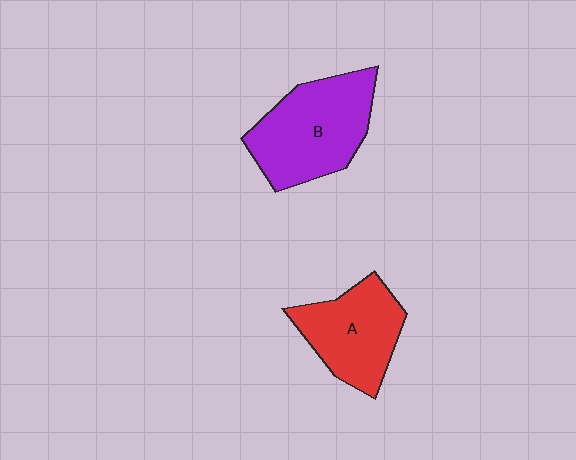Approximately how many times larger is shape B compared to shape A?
Approximately 1.3 times.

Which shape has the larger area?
Shape B (purple).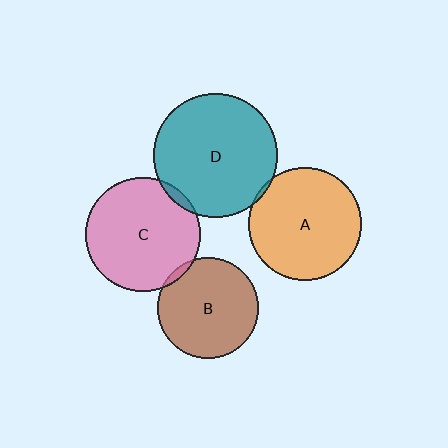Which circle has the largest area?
Circle D (teal).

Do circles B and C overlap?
Yes.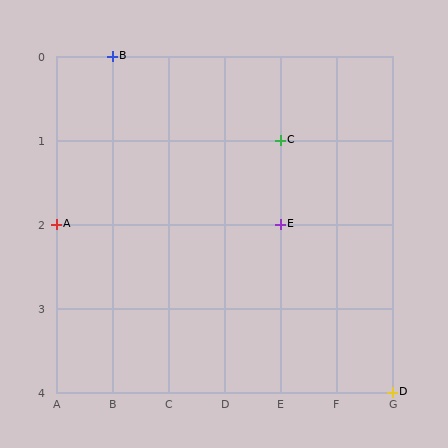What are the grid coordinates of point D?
Point D is at grid coordinates (G, 4).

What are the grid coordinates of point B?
Point B is at grid coordinates (B, 0).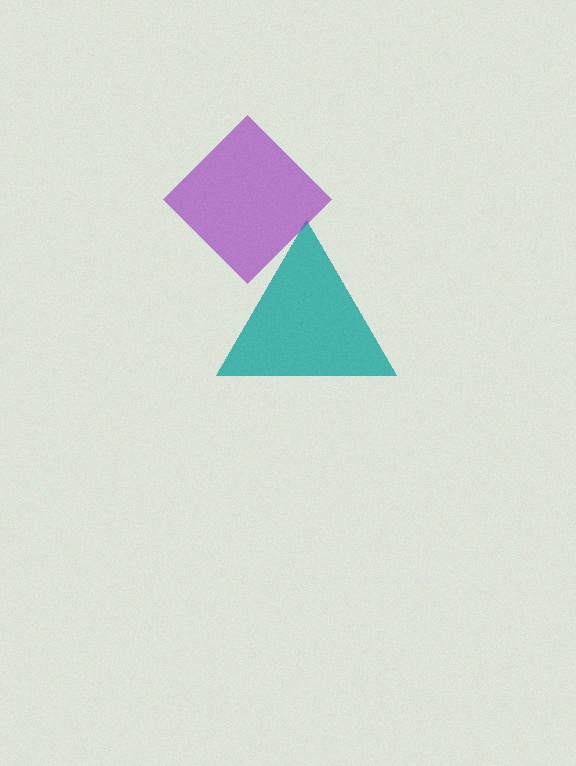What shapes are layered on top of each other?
The layered shapes are: a teal triangle, a purple diamond.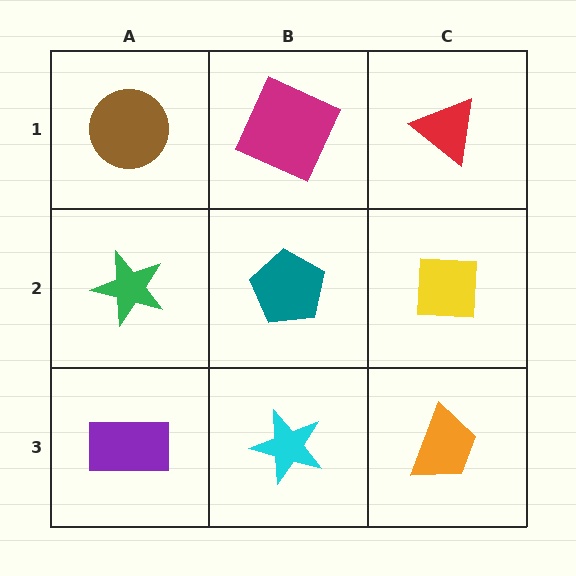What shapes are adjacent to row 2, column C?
A red triangle (row 1, column C), an orange trapezoid (row 3, column C), a teal pentagon (row 2, column B).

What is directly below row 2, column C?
An orange trapezoid.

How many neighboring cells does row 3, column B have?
3.